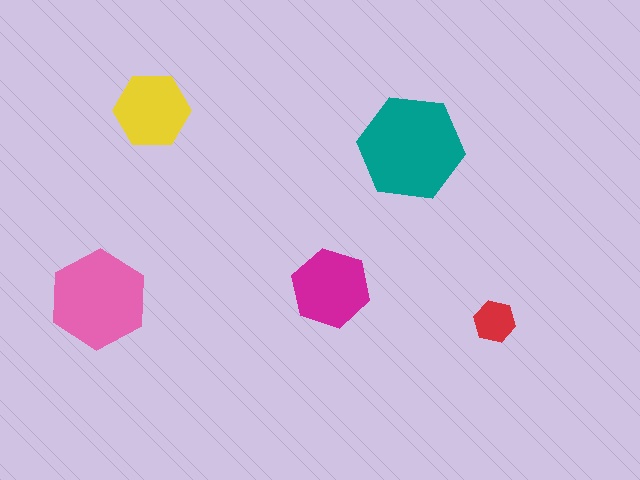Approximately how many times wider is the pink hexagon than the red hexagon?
About 2.5 times wider.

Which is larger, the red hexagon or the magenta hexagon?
The magenta one.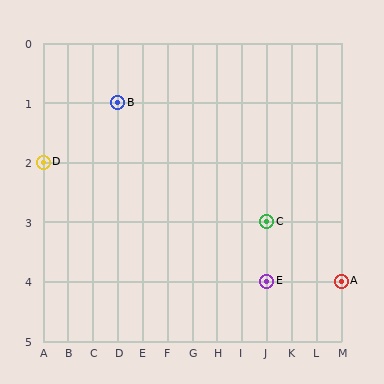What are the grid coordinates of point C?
Point C is at grid coordinates (J, 3).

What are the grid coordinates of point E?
Point E is at grid coordinates (J, 4).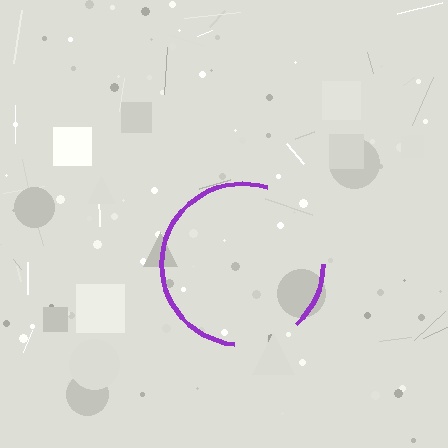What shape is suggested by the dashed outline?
The dashed outline suggests a circle.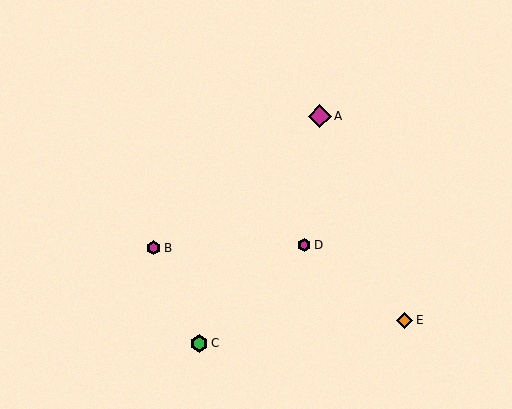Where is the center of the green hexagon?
The center of the green hexagon is at (199, 344).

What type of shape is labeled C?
Shape C is a green hexagon.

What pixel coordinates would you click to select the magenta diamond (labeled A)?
Click at (320, 116) to select the magenta diamond A.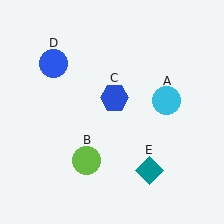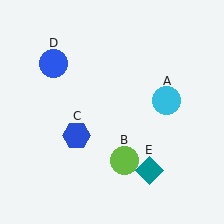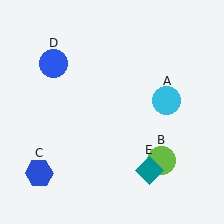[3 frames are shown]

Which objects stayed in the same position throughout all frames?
Cyan circle (object A) and blue circle (object D) and teal diamond (object E) remained stationary.